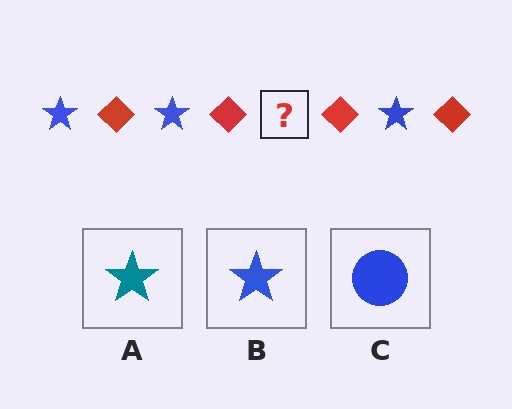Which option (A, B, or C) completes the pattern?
B.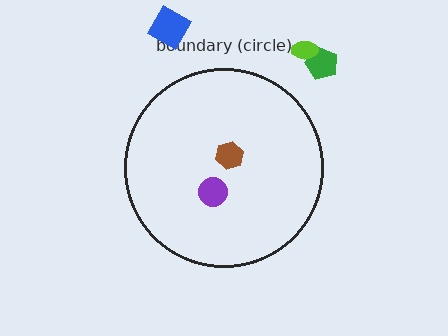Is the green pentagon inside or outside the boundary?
Outside.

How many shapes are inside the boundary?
2 inside, 3 outside.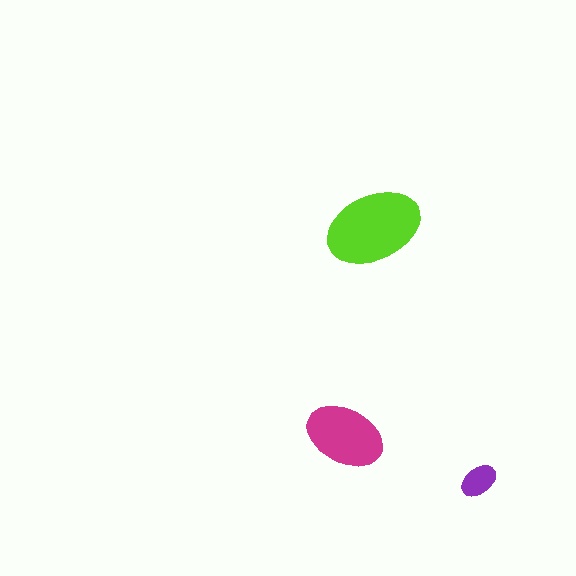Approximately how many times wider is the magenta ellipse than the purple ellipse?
About 2 times wider.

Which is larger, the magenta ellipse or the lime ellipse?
The lime one.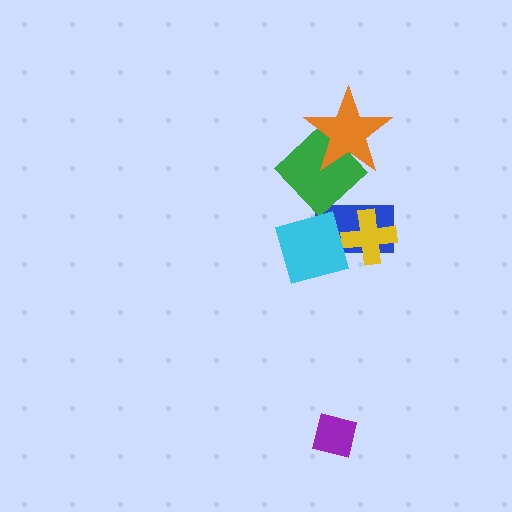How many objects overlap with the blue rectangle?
2 objects overlap with the blue rectangle.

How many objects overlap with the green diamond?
1 object overlaps with the green diamond.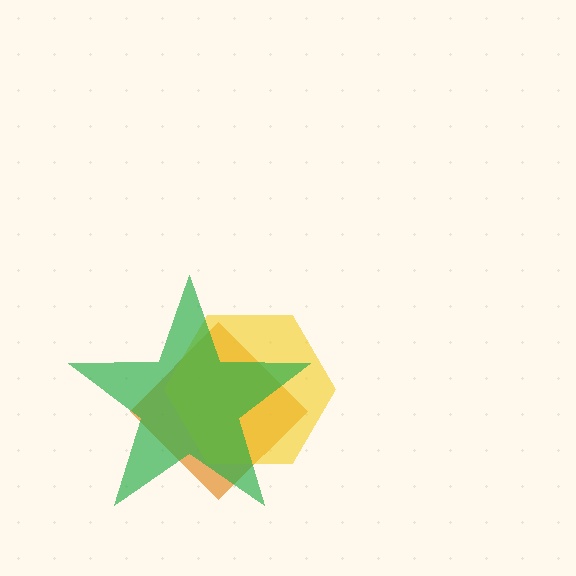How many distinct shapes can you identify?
There are 3 distinct shapes: an orange diamond, a yellow hexagon, a green star.